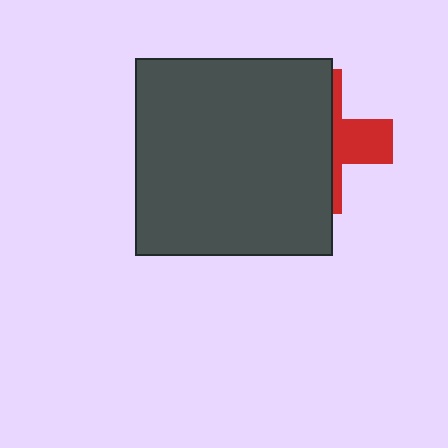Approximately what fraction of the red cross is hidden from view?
Roughly 68% of the red cross is hidden behind the dark gray square.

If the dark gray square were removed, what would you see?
You would see the complete red cross.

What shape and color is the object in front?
The object in front is a dark gray square.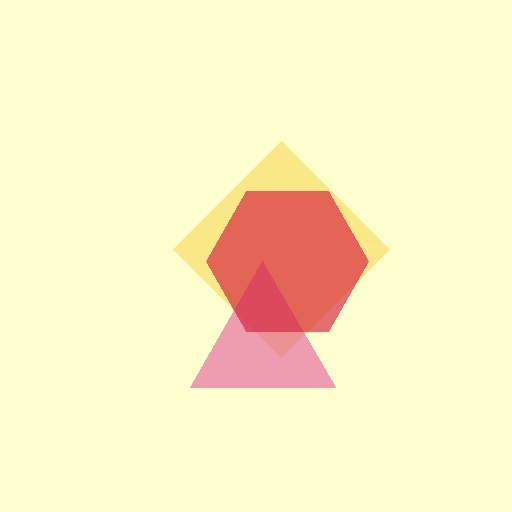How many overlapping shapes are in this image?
There are 3 overlapping shapes in the image.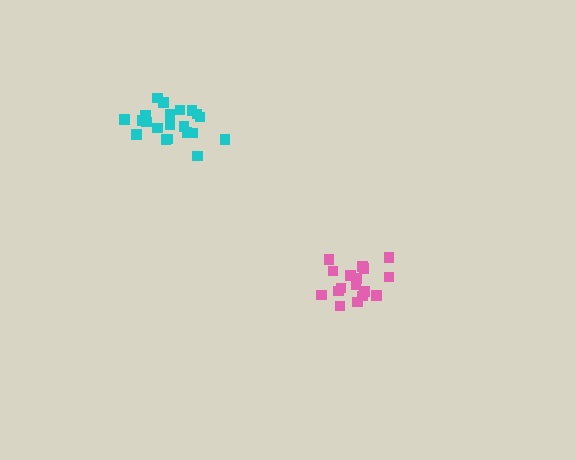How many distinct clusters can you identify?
There are 2 distinct clusters.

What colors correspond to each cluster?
The clusters are colored: cyan, pink.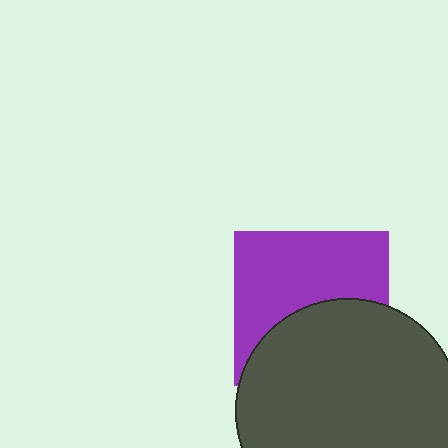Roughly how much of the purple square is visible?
About half of it is visible (roughly 56%).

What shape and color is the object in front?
The object in front is a dark gray circle.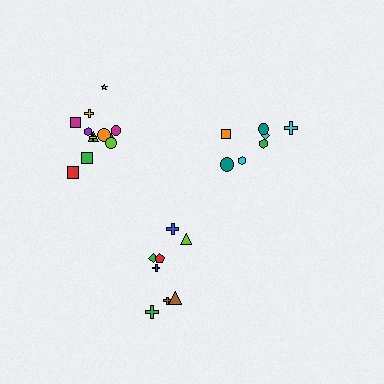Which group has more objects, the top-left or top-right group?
The top-left group.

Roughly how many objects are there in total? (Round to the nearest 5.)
Roughly 25 objects in total.